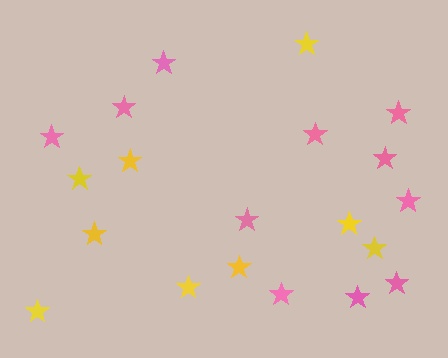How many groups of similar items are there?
There are 2 groups: one group of yellow stars (9) and one group of pink stars (11).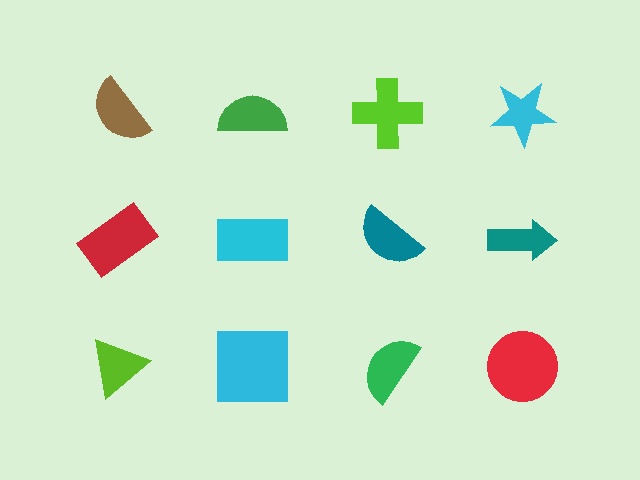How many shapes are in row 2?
4 shapes.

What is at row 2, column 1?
A red rectangle.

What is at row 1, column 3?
A lime cross.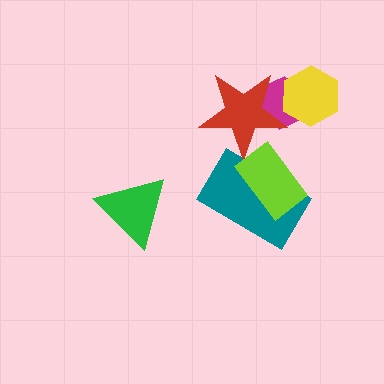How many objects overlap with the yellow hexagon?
2 objects overlap with the yellow hexagon.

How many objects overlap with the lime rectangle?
1 object overlaps with the lime rectangle.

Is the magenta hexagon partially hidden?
Yes, it is partially covered by another shape.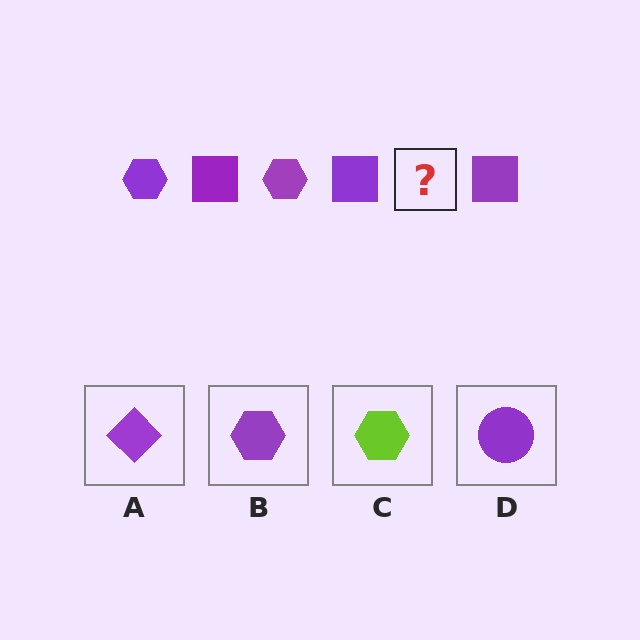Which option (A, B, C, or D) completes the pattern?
B.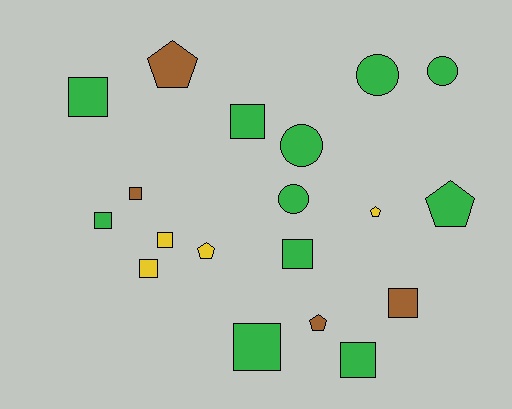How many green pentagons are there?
There is 1 green pentagon.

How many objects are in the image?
There are 19 objects.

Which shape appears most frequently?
Square, with 10 objects.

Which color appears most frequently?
Green, with 11 objects.